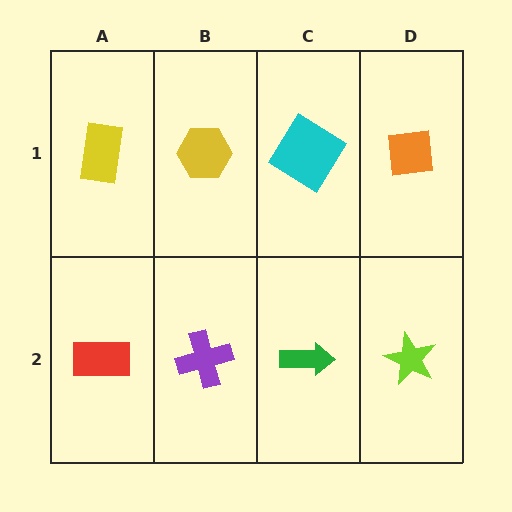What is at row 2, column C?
A green arrow.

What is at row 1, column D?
An orange square.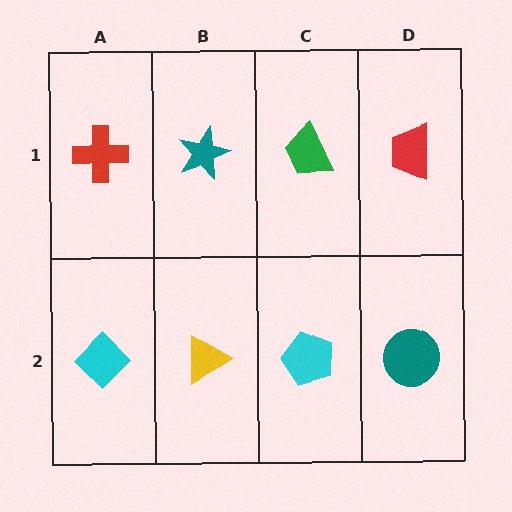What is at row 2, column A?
A cyan diamond.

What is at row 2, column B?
A yellow triangle.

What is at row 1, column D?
A red trapezoid.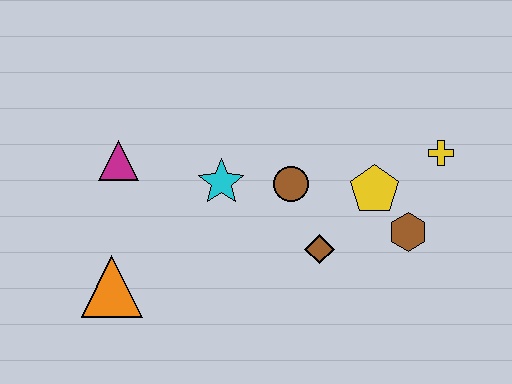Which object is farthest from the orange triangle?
The yellow cross is farthest from the orange triangle.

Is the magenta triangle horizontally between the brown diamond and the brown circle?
No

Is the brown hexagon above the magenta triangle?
No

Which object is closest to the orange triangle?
The magenta triangle is closest to the orange triangle.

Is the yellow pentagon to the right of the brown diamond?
Yes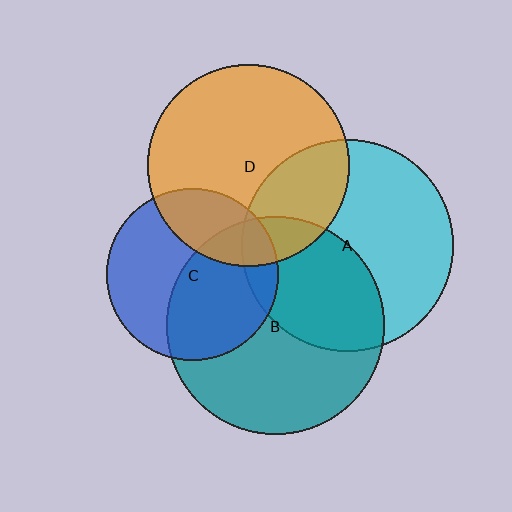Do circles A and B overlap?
Yes.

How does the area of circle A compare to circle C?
Approximately 1.5 times.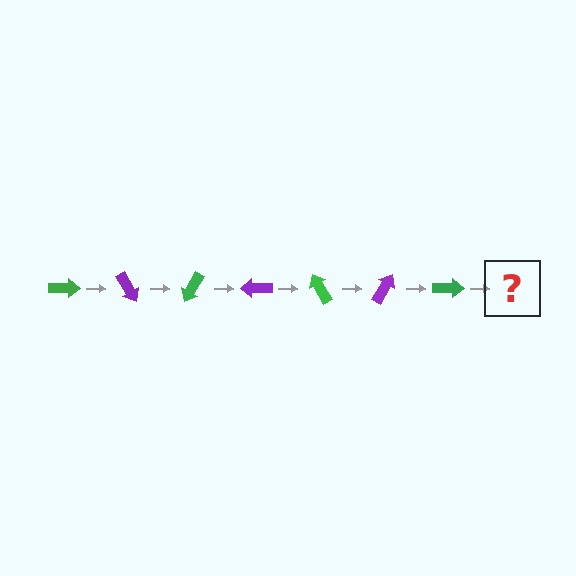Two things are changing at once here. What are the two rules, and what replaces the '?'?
The two rules are that it rotates 60 degrees each step and the color cycles through green and purple. The '?' should be a purple arrow, rotated 420 degrees from the start.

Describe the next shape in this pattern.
It should be a purple arrow, rotated 420 degrees from the start.